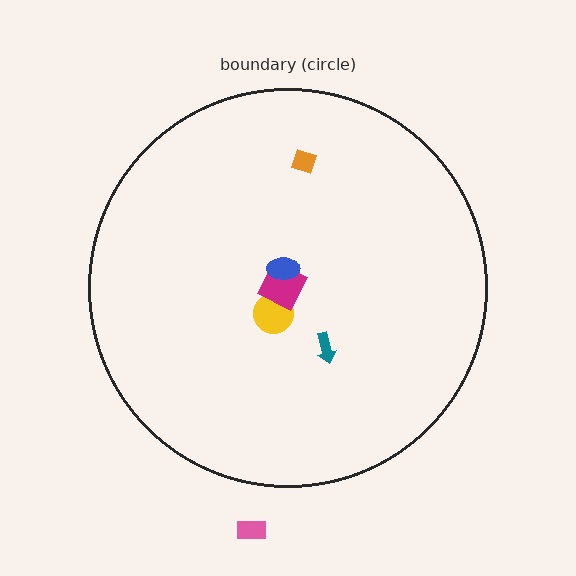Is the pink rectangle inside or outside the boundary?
Outside.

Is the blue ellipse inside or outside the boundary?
Inside.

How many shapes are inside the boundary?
5 inside, 1 outside.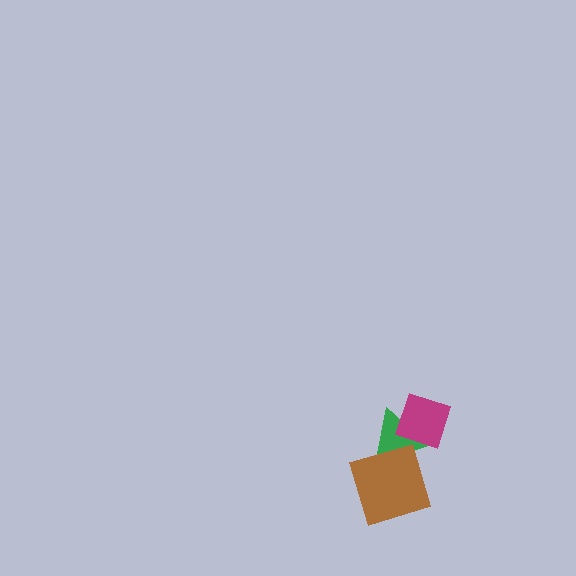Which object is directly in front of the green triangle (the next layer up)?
The magenta diamond is directly in front of the green triangle.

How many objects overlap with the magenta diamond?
1 object overlaps with the magenta diamond.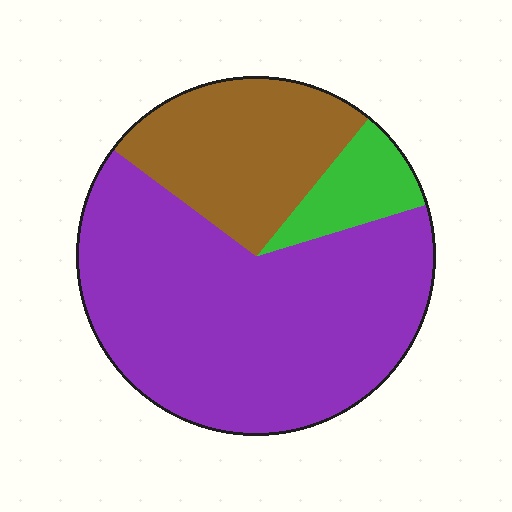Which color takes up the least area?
Green, at roughly 10%.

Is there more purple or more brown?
Purple.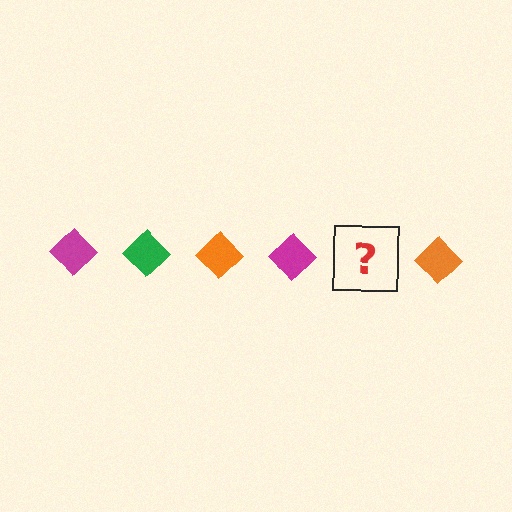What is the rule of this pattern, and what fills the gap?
The rule is that the pattern cycles through magenta, green, orange diamonds. The gap should be filled with a green diamond.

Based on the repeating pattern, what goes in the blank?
The blank should be a green diamond.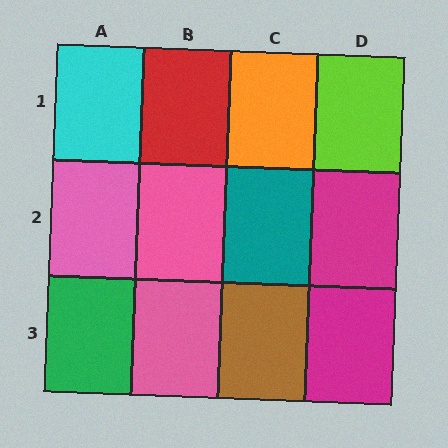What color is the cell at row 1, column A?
Cyan.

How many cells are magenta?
2 cells are magenta.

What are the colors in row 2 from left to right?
Pink, pink, teal, magenta.